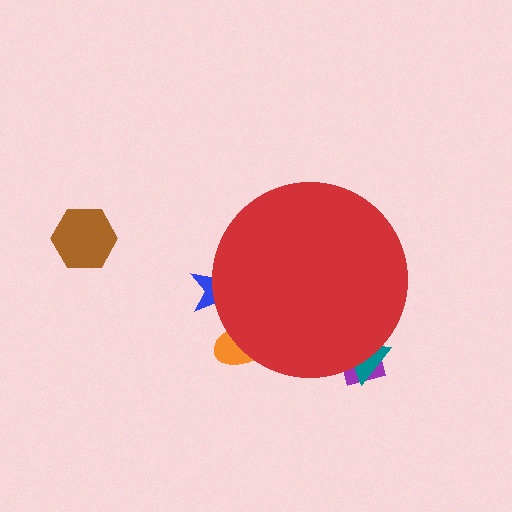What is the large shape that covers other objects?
A red circle.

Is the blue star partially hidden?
Yes, the blue star is partially hidden behind the red circle.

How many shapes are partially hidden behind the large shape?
4 shapes are partially hidden.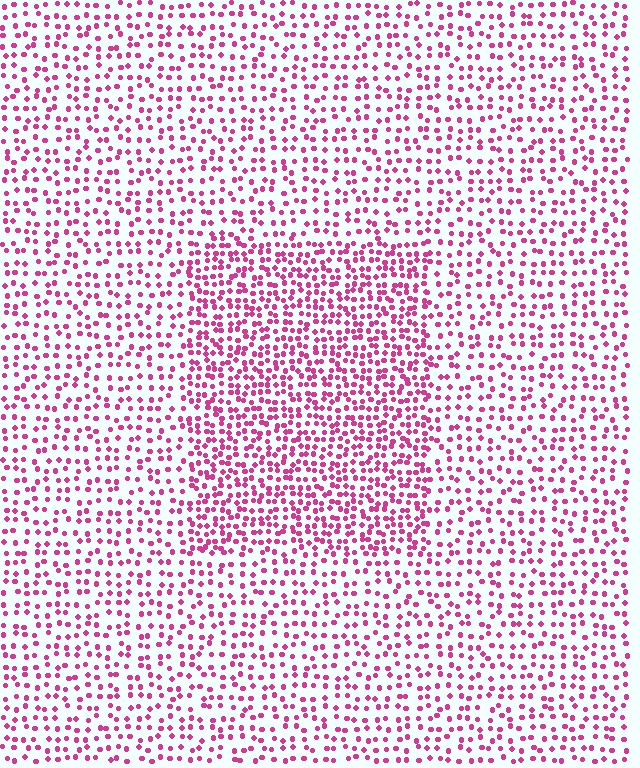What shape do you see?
I see a rectangle.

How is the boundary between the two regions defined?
The boundary is defined by a change in element density (approximately 1.8x ratio). All elements are the same color, size, and shape.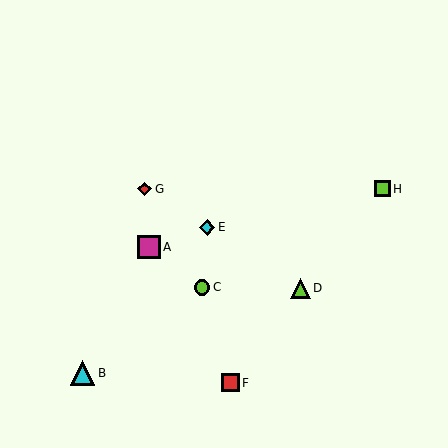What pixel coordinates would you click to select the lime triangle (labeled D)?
Click at (300, 288) to select the lime triangle D.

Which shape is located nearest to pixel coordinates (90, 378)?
The cyan triangle (labeled B) at (83, 373) is nearest to that location.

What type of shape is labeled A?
Shape A is a magenta square.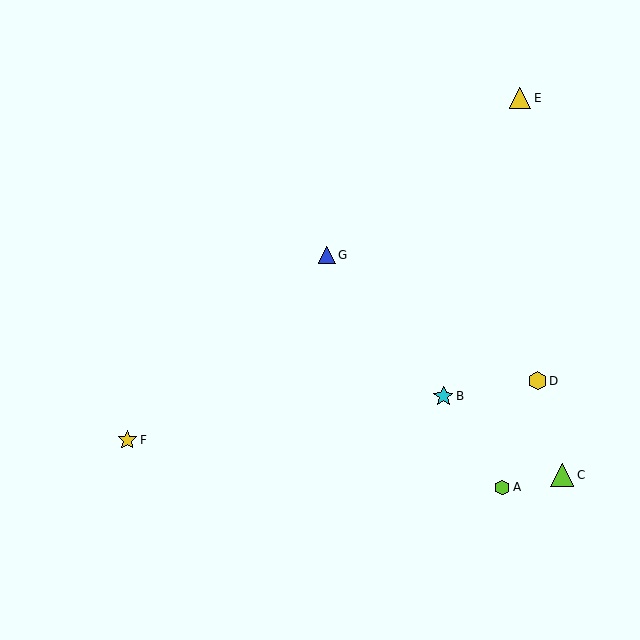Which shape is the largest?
The lime triangle (labeled C) is the largest.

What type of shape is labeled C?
Shape C is a lime triangle.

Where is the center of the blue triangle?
The center of the blue triangle is at (327, 255).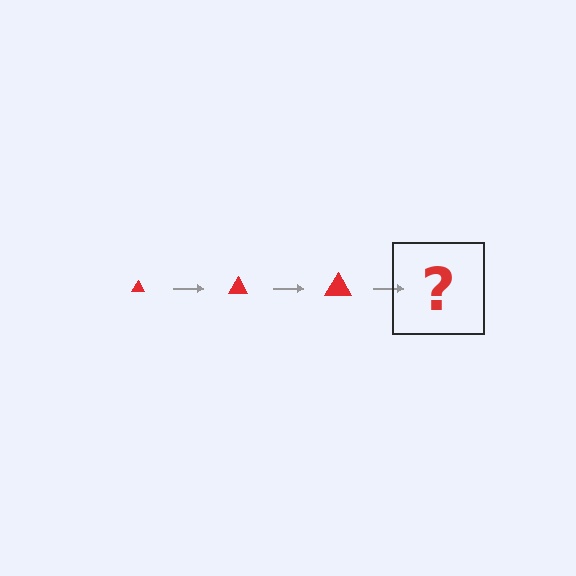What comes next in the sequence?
The next element should be a red triangle, larger than the previous one.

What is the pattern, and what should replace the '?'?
The pattern is that the triangle gets progressively larger each step. The '?' should be a red triangle, larger than the previous one.